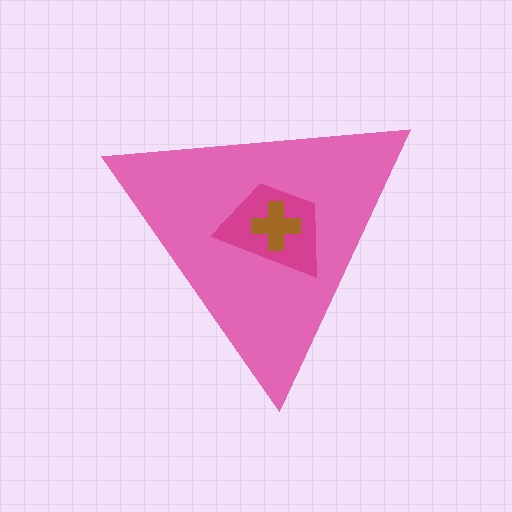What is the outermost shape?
The pink triangle.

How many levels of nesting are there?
3.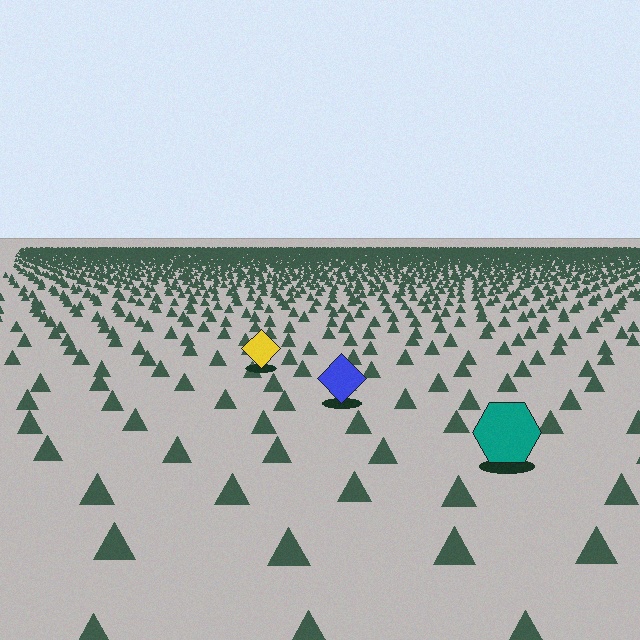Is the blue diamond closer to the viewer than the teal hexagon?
No. The teal hexagon is closer — you can tell from the texture gradient: the ground texture is coarser near it.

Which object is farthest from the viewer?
The yellow diamond is farthest from the viewer. It appears smaller and the ground texture around it is denser.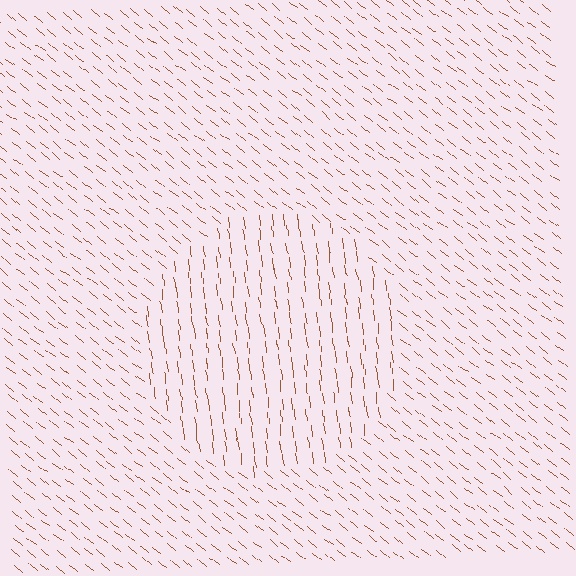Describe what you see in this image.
The image is filled with small brown line segments. A circle region in the image has lines oriented differently from the surrounding lines, creating a visible texture boundary.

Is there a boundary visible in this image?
Yes, there is a texture boundary formed by a change in line orientation.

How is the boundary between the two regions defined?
The boundary is defined purely by a change in line orientation (approximately 45 degrees difference). All lines are the same color and thickness.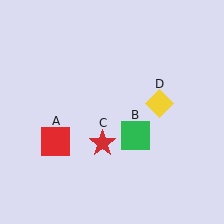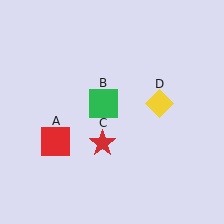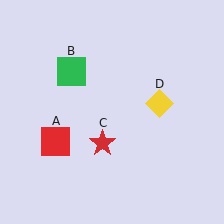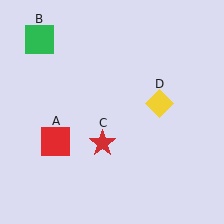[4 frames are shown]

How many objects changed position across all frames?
1 object changed position: green square (object B).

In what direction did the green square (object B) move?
The green square (object B) moved up and to the left.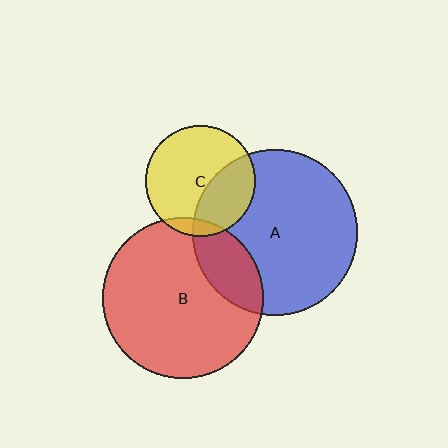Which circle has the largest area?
Circle A (blue).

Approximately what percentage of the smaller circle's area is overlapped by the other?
Approximately 20%.